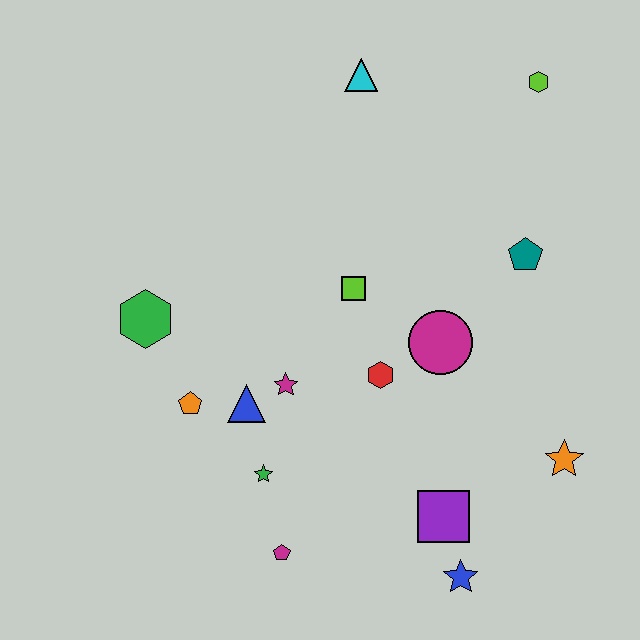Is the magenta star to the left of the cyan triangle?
Yes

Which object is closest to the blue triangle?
The magenta star is closest to the blue triangle.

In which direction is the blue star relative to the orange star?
The blue star is below the orange star.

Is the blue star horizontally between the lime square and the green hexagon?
No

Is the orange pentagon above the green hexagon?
No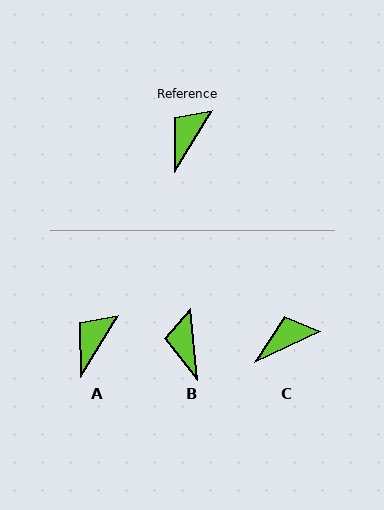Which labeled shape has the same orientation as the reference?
A.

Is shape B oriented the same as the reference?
No, it is off by about 37 degrees.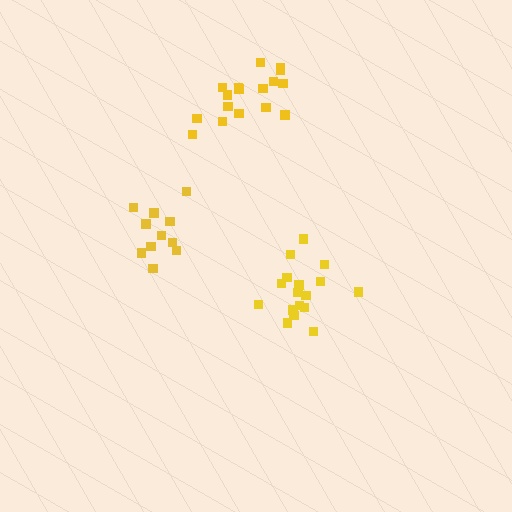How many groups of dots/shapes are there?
There are 3 groups.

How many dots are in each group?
Group 1: 17 dots, Group 2: 11 dots, Group 3: 17 dots (45 total).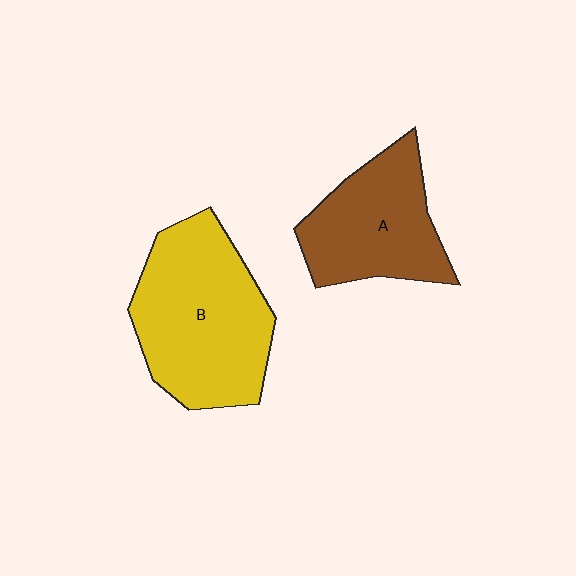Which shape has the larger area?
Shape B (yellow).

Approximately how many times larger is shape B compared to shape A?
Approximately 1.4 times.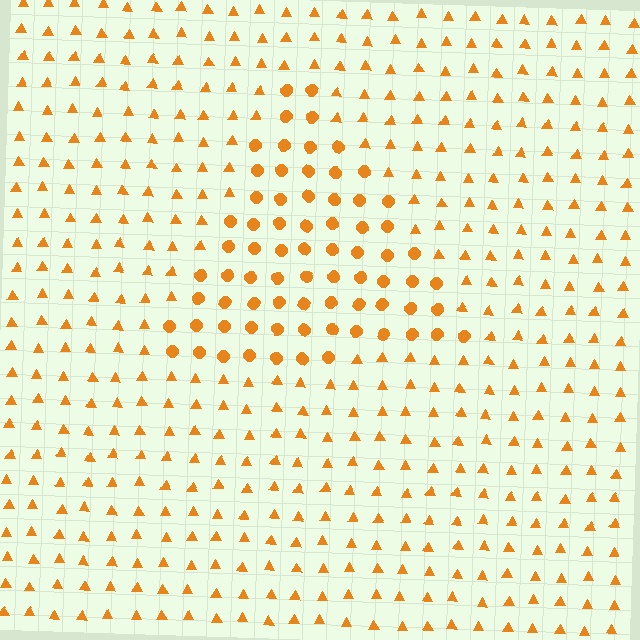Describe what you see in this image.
The image is filled with small orange elements arranged in a uniform grid. A triangle-shaped region contains circles, while the surrounding area contains triangles. The boundary is defined purely by the change in element shape.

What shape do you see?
I see a triangle.